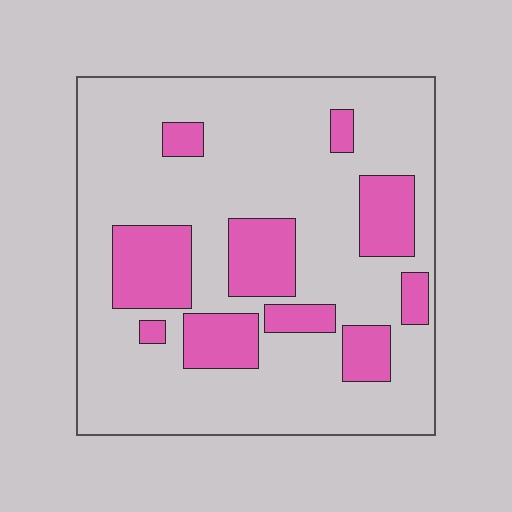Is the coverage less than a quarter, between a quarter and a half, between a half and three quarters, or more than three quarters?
Less than a quarter.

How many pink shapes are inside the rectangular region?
10.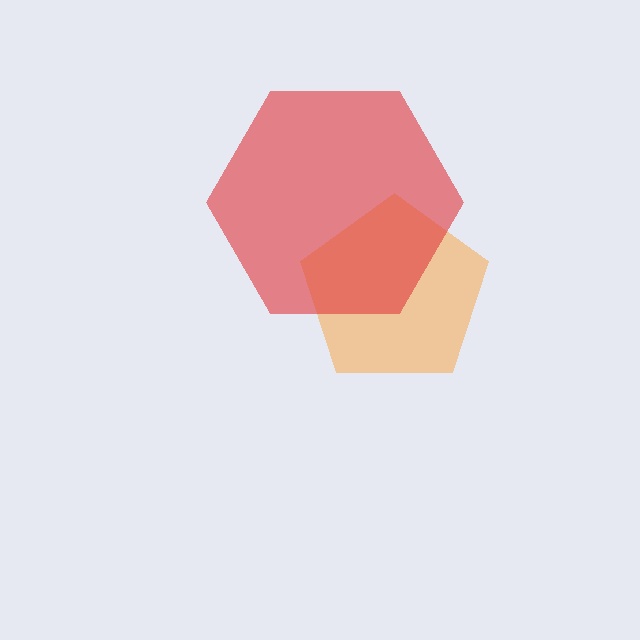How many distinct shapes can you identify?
There are 2 distinct shapes: an orange pentagon, a red hexagon.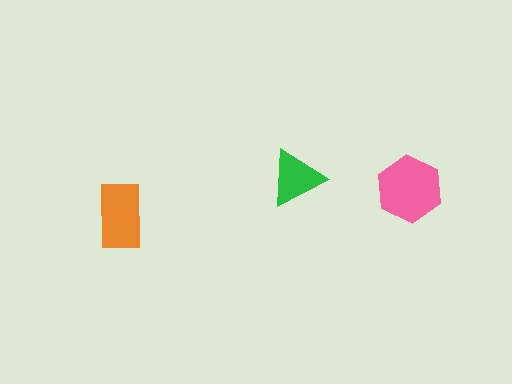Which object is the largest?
The pink hexagon.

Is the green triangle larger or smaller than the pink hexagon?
Smaller.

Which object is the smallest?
The green triangle.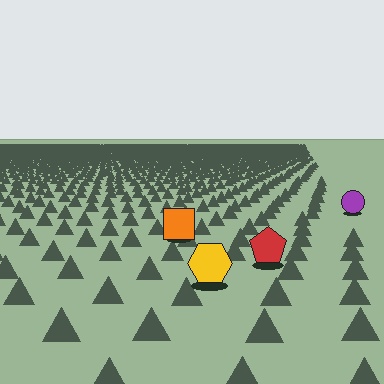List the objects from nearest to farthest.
From nearest to farthest: the yellow hexagon, the red pentagon, the orange square, the purple circle.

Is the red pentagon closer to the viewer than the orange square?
Yes. The red pentagon is closer — you can tell from the texture gradient: the ground texture is coarser near it.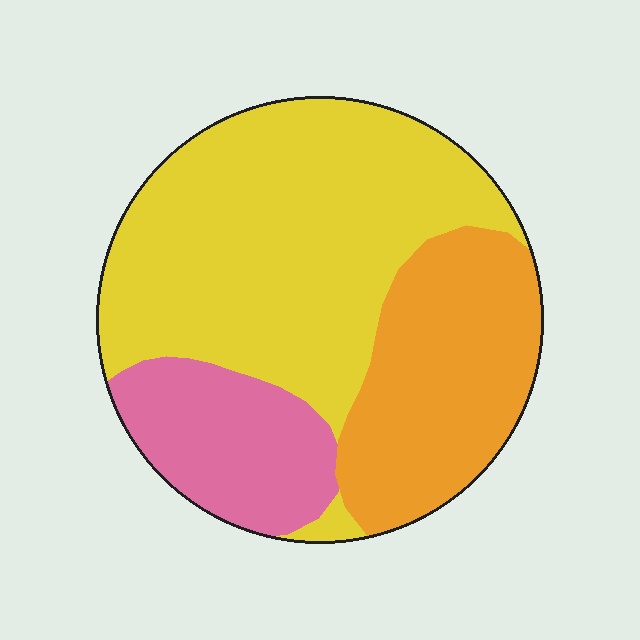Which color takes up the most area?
Yellow, at roughly 55%.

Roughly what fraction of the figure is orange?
Orange takes up about one quarter (1/4) of the figure.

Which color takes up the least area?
Pink, at roughly 20%.